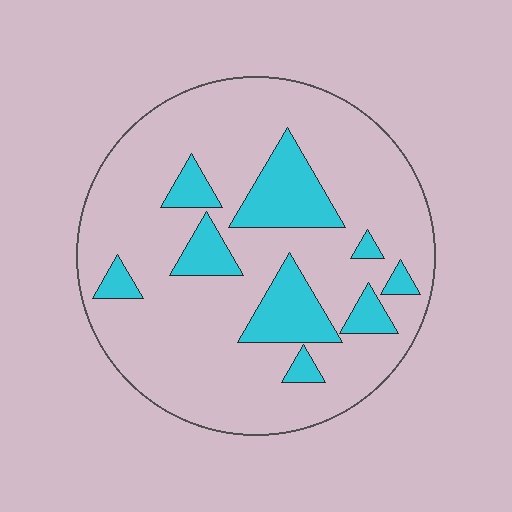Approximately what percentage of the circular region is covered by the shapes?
Approximately 20%.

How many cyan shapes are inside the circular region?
9.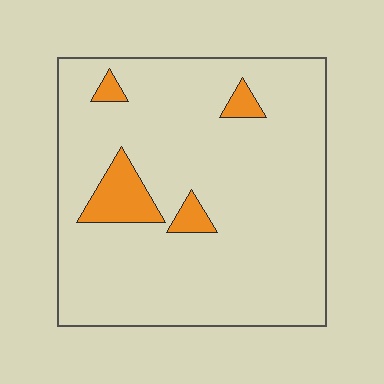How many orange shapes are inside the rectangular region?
4.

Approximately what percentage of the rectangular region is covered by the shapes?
Approximately 10%.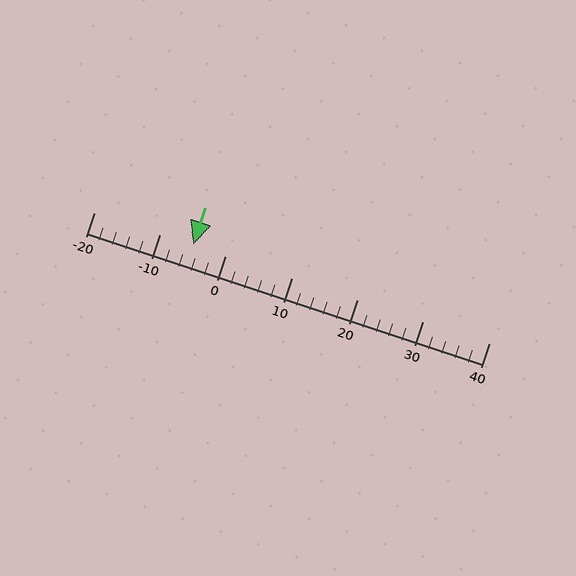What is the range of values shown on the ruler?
The ruler shows values from -20 to 40.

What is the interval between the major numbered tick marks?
The major tick marks are spaced 10 units apart.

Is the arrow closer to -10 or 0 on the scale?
The arrow is closer to 0.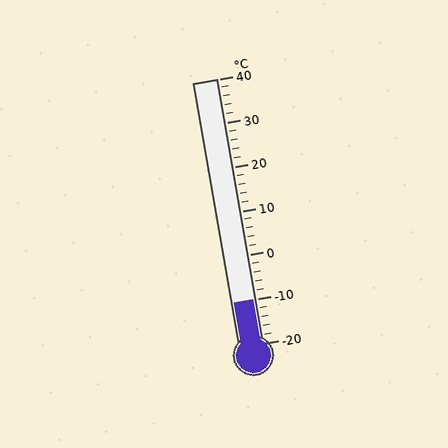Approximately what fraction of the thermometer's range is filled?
The thermometer is filled to approximately 15% of its range.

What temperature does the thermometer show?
The thermometer shows approximately -10°C.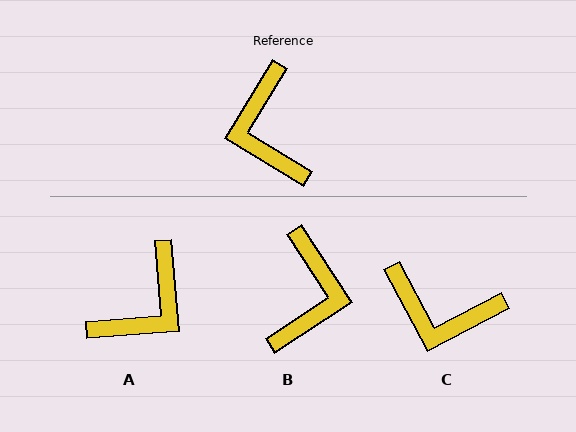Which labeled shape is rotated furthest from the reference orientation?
B, about 155 degrees away.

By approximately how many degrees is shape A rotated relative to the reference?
Approximately 126 degrees counter-clockwise.